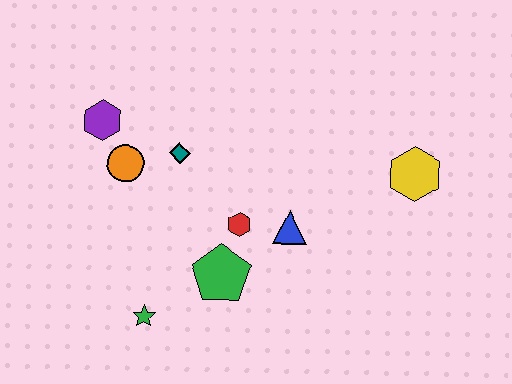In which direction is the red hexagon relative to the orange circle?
The red hexagon is to the right of the orange circle.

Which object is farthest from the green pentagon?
The yellow hexagon is farthest from the green pentagon.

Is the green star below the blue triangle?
Yes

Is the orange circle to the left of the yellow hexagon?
Yes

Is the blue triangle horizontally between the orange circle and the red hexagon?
No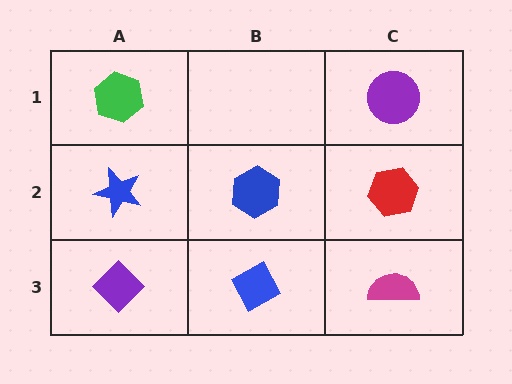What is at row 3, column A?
A purple diamond.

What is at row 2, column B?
A blue hexagon.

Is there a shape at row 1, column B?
No, that cell is empty.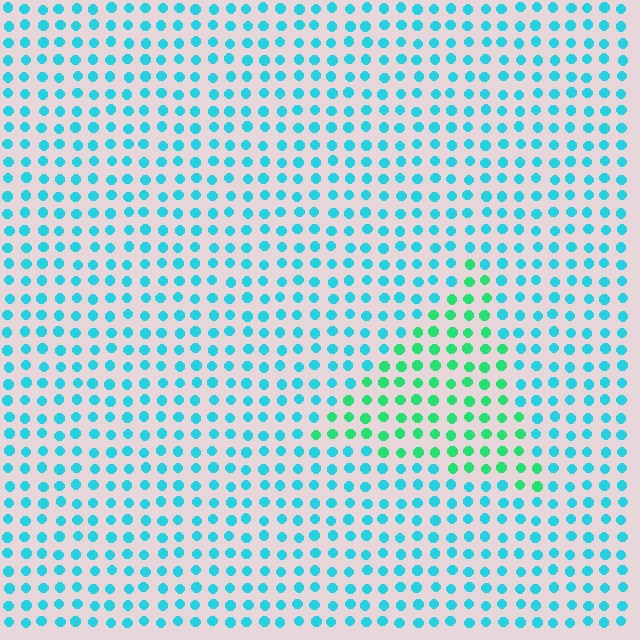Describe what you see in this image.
The image is filled with small cyan elements in a uniform arrangement. A triangle-shaped region is visible where the elements are tinted to a slightly different hue, forming a subtle color boundary.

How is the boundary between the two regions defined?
The boundary is defined purely by a slight shift in hue (about 41 degrees). Spacing, size, and orientation are identical on both sides.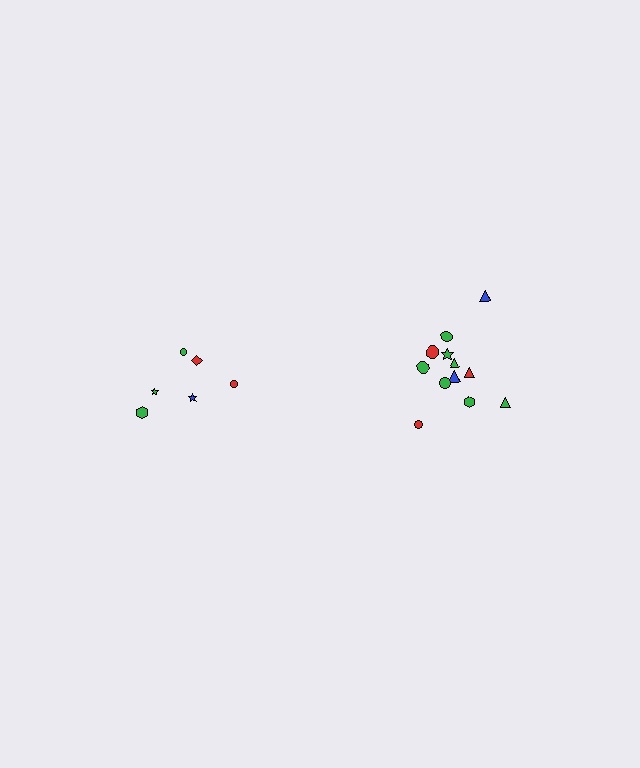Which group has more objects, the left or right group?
The right group.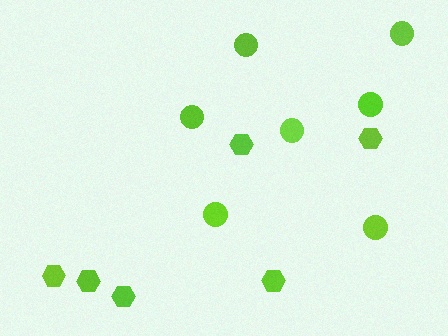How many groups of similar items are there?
There are 2 groups: one group of hexagons (6) and one group of circles (7).